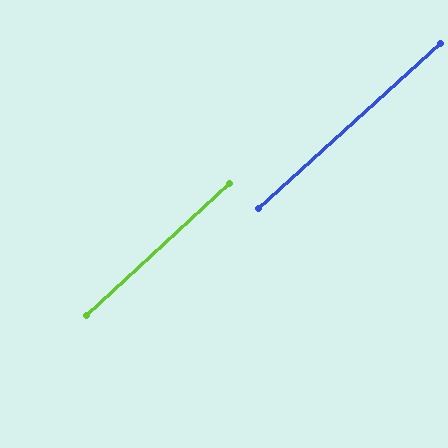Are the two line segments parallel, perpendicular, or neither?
Parallel — their directions differ by only 0.5°.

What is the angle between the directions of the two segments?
Approximately 1 degree.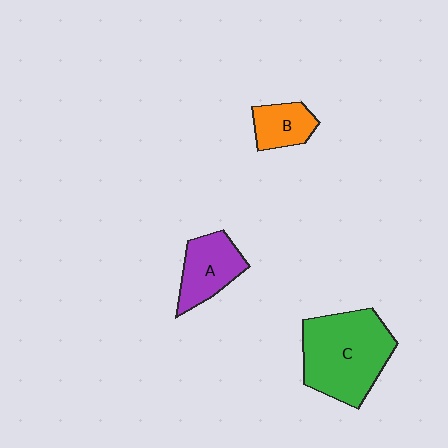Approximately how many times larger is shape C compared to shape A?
Approximately 1.9 times.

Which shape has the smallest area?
Shape B (orange).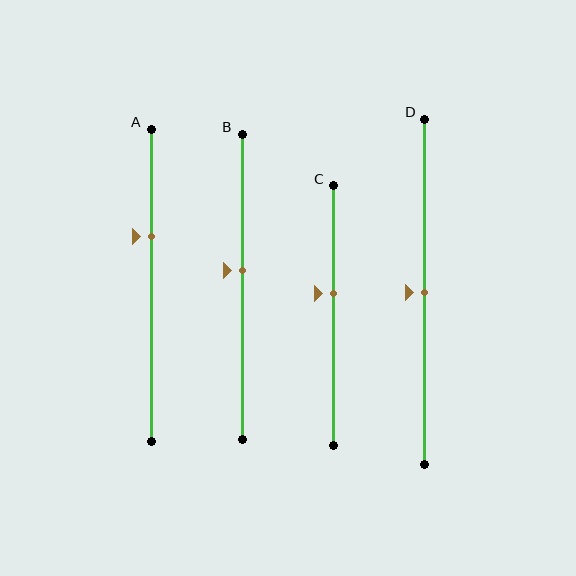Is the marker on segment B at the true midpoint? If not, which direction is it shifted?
No, the marker on segment B is shifted upward by about 5% of the segment length.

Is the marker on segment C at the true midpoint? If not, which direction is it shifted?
No, the marker on segment C is shifted upward by about 9% of the segment length.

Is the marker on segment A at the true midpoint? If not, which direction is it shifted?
No, the marker on segment A is shifted upward by about 16% of the segment length.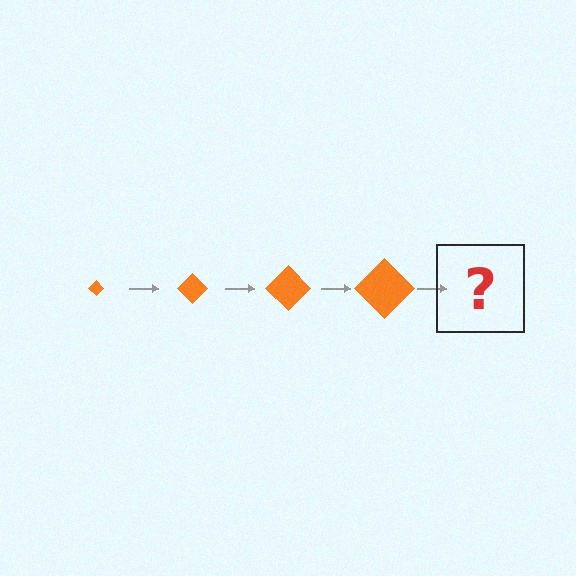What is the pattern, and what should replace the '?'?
The pattern is that the diamond gets progressively larger each step. The '?' should be an orange diamond, larger than the previous one.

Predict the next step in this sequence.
The next step is an orange diamond, larger than the previous one.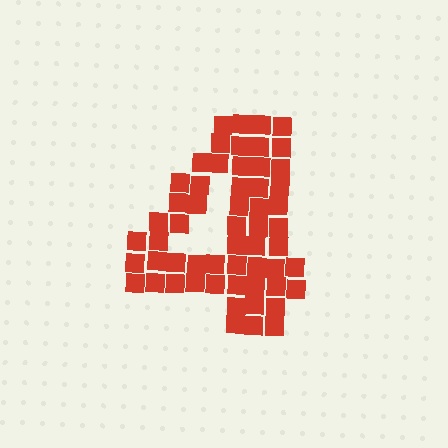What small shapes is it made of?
It is made of small squares.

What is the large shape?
The large shape is the digit 4.